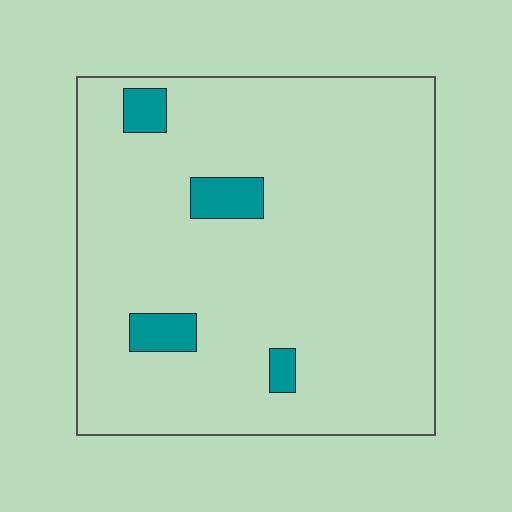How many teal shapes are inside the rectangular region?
4.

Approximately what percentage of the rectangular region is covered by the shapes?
Approximately 5%.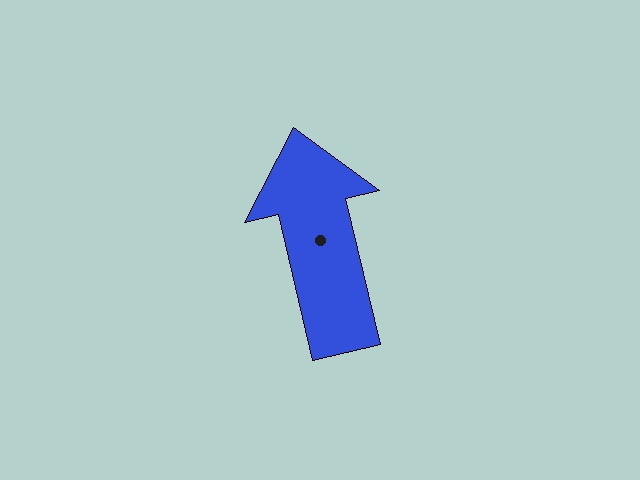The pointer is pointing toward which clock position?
Roughly 12 o'clock.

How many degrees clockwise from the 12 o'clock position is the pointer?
Approximately 347 degrees.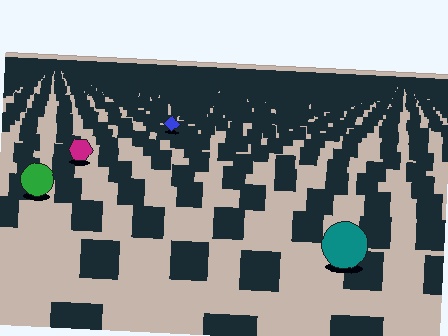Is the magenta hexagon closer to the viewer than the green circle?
No. The green circle is closer — you can tell from the texture gradient: the ground texture is coarser near it.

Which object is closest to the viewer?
The teal circle is closest. The texture marks near it are larger and more spread out.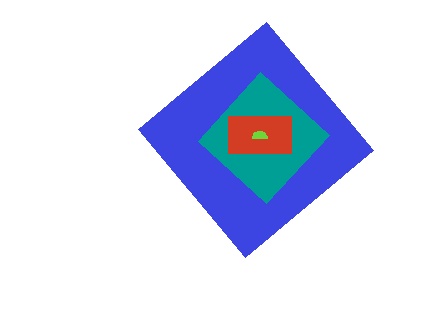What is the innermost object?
The lime semicircle.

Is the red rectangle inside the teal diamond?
Yes.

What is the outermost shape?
The blue diamond.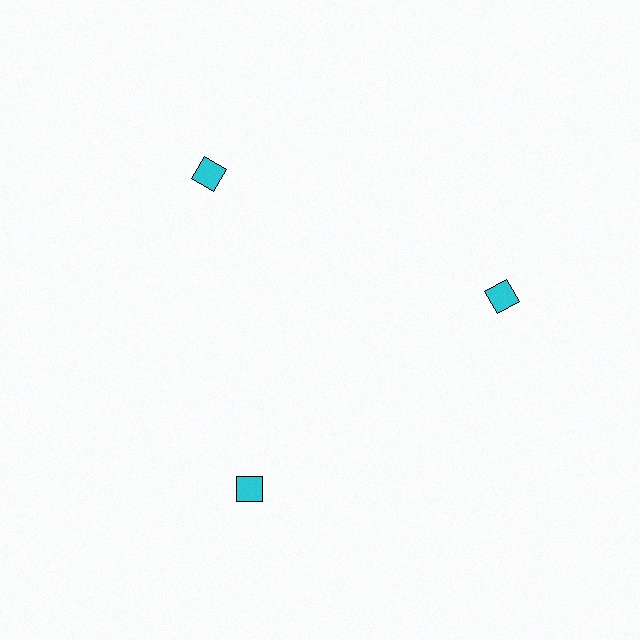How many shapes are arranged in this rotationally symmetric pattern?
There are 3 shapes, arranged in 3 groups of 1.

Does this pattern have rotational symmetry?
Yes, this pattern has 3-fold rotational symmetry. It looks the same after rotating 120 degrees around the center.